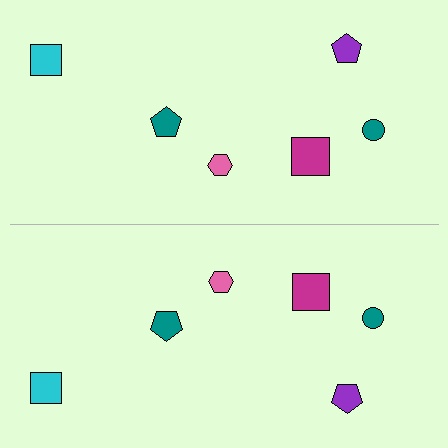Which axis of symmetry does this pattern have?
The pattern has a horizontal axis of symmetry running through the center of the image.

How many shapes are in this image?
There are 12 shapes in this image.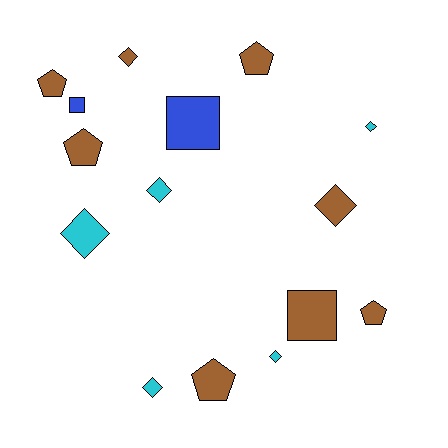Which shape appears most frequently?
Diamond, with 7 objects.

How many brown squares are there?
There is 1 brown square.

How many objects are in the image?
There are 15 objects.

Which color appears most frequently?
Brown, with 8 objects.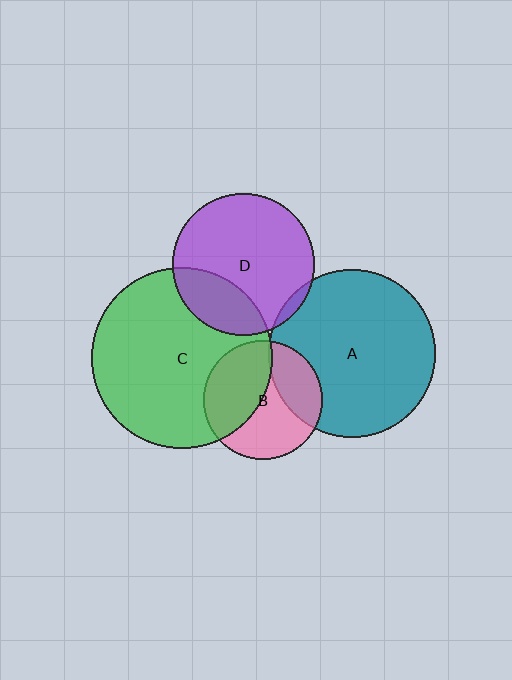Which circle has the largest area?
Circle C (green).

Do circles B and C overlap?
Yes.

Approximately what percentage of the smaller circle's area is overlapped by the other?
Approximately 40%.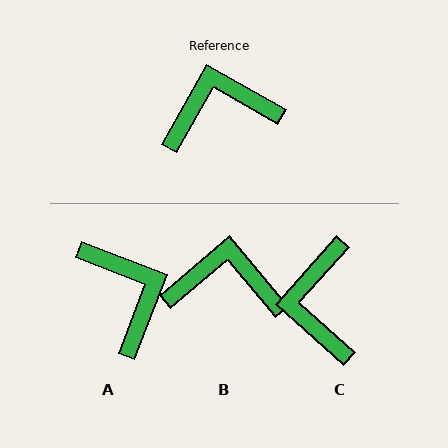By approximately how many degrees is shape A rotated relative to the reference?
Approximately 81 degrees clockwise.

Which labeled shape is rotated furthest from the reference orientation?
A, about 81 degrees away.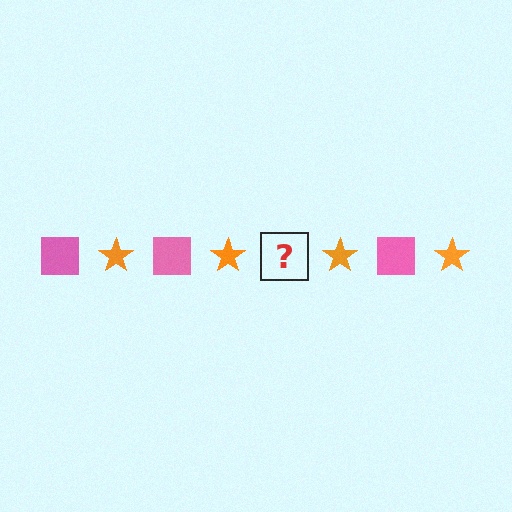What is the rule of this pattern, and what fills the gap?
The rule is that the pattern alternates between pink square and orange star. The gap should be filled with a pink square.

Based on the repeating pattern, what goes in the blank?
The blank should be a pink square.